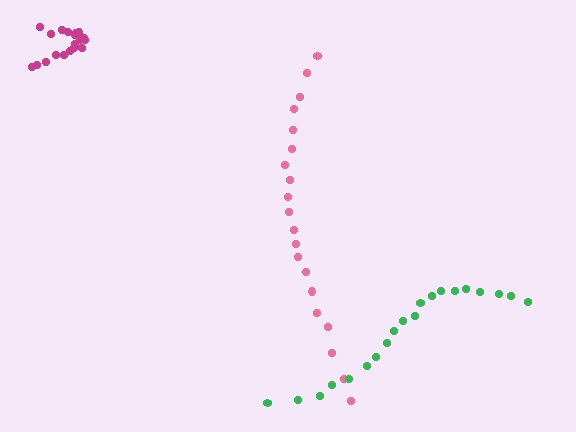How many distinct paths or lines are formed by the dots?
There are 3 distinct paths.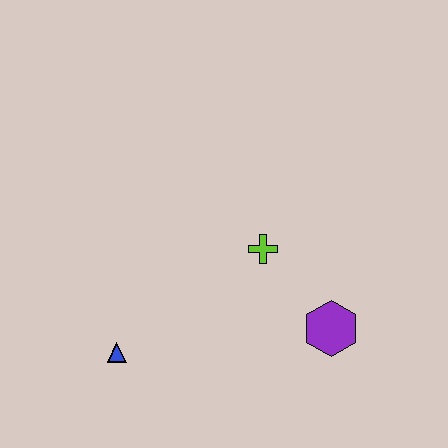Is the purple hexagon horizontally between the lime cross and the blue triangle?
No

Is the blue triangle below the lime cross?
Yes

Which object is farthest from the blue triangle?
The purple hexagon is farthest from the blue triangle.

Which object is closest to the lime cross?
The purple hexagon is closest to the lime cross.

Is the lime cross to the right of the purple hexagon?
No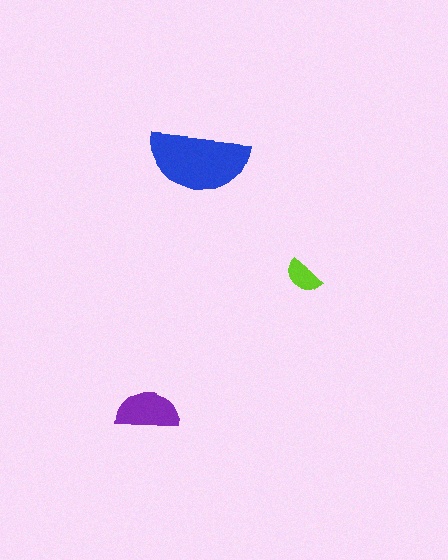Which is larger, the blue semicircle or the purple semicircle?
The blue one.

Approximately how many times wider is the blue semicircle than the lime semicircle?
About 2.5 times wider.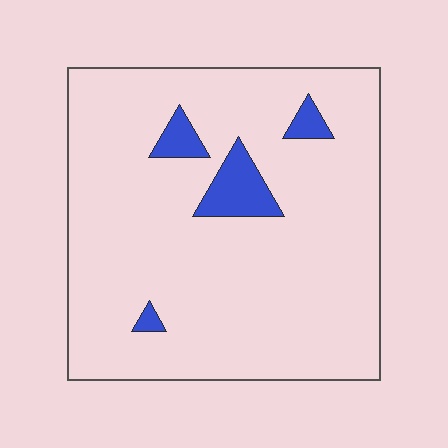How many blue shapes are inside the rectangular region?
4.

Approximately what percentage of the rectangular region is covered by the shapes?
Approximately 5%.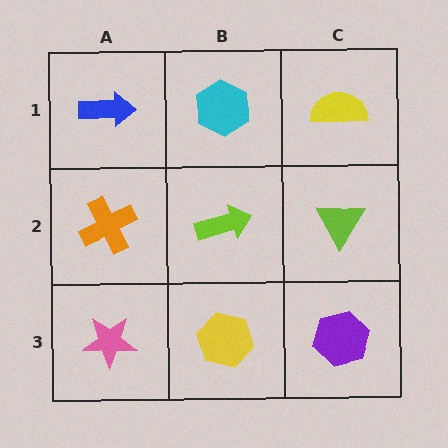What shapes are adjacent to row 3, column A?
An orange cross (row 2, column A), a yellow hexagon (row 3, column B).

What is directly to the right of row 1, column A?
A cyan hexagon.